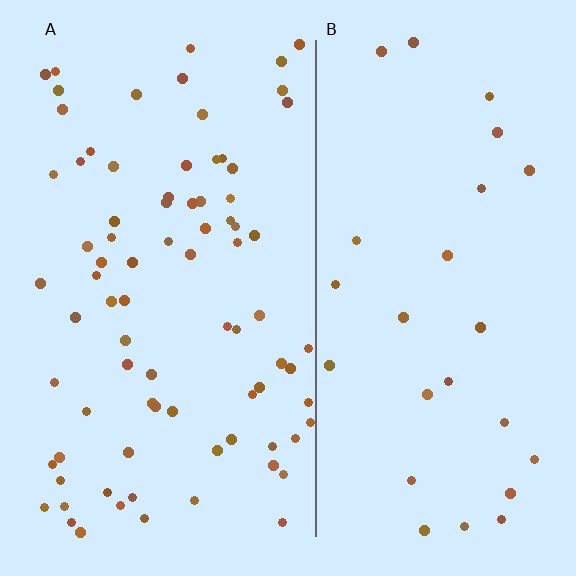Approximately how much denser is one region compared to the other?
Approximately 3.0× — region A over region B.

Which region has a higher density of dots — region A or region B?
A (the left).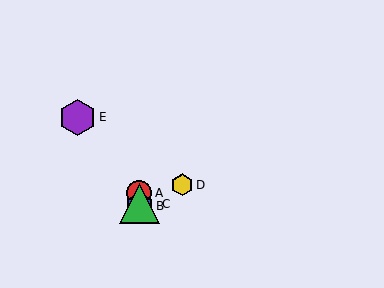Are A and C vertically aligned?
Yes, both are at x≈139.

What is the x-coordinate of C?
Object C is at x≈139.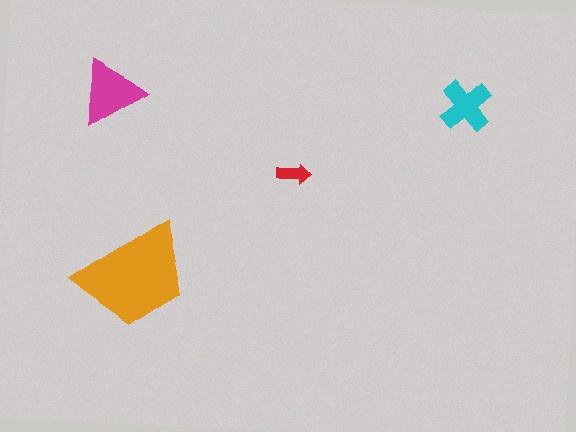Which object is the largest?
The orange trapezoid.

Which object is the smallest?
The red arrow.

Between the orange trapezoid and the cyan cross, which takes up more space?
The orange trapezoid.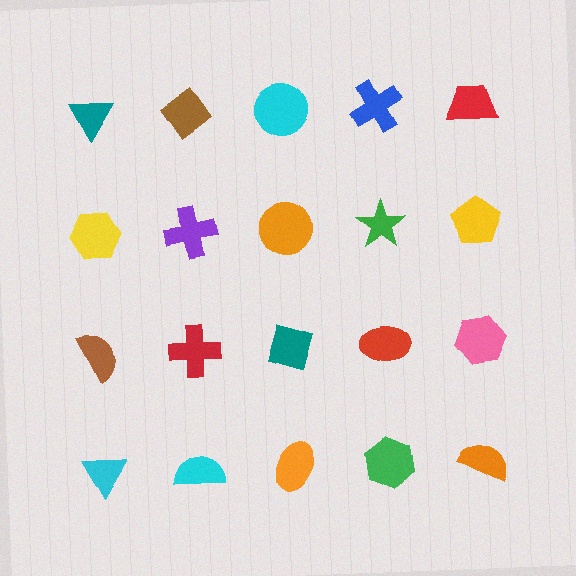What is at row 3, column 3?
A teal diamond.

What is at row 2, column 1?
A yellow hexagon.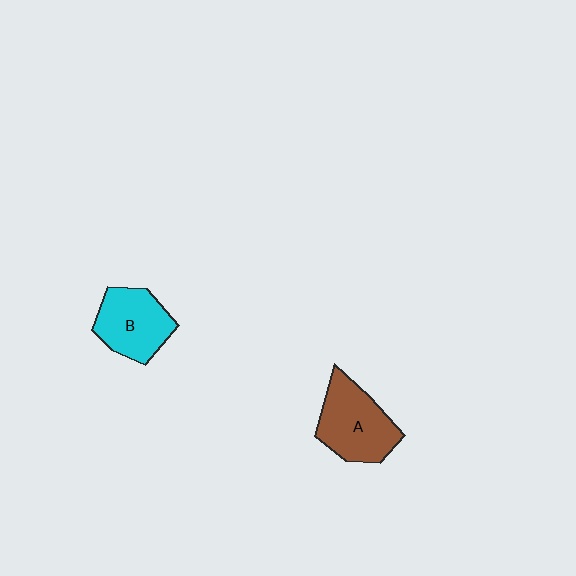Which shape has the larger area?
Shape A (brown).